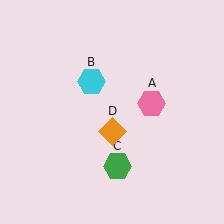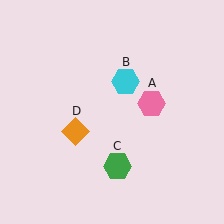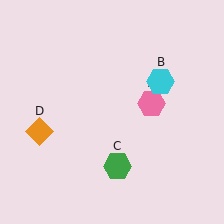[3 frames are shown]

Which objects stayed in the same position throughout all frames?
Pink hexagon (object A) and green hexagon (object C) remained stationary.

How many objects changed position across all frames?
2 objects changed position: cyan hexagon (object B), orange diamond (object D).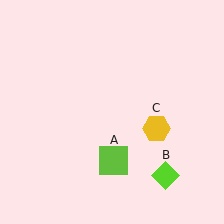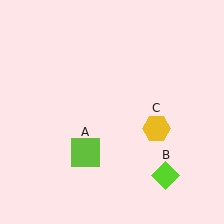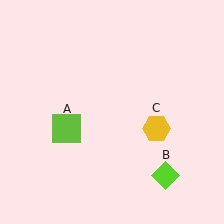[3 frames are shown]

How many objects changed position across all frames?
1 object changed position: lime square (object A).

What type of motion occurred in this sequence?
The lime square (object A) rotated clockwise around the center of the scene.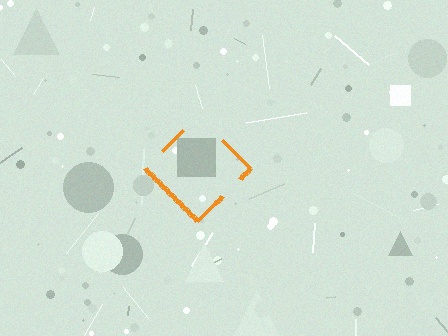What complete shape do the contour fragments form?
The contour fragments form a diamond.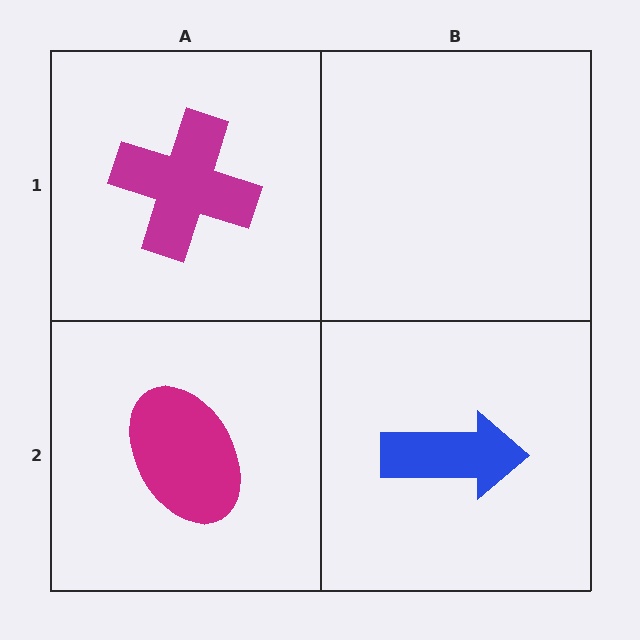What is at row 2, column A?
A magenta ellipse.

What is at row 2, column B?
A blue arrow.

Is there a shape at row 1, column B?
No, that cell is empty.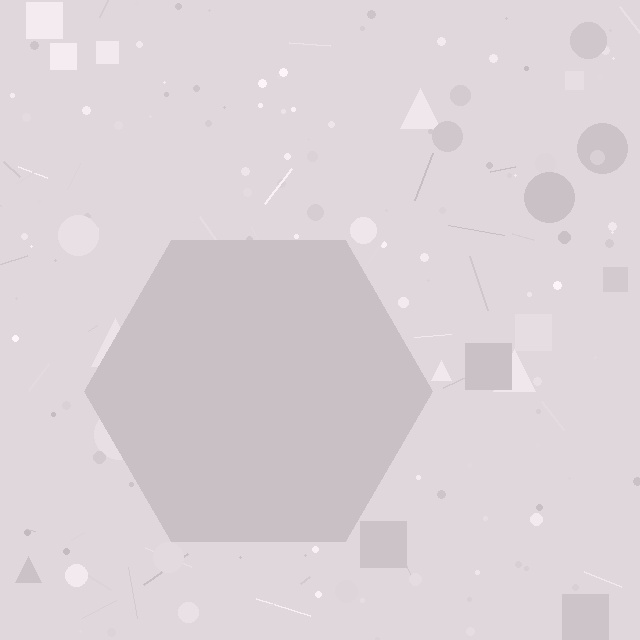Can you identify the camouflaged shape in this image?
The camouflaged shape is a hexagon.